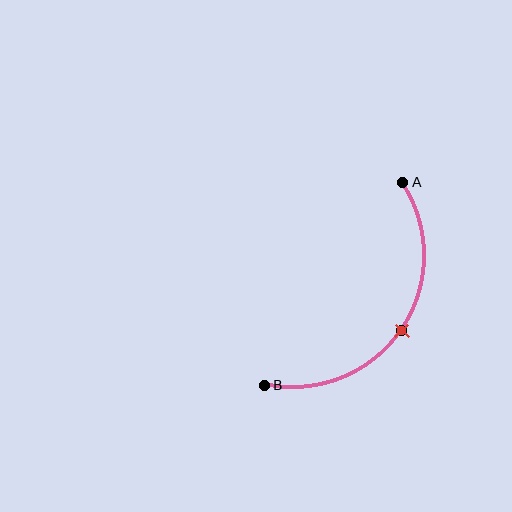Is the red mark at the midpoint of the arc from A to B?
Yes. The red mark lies on the arc at equal arc-length from both A and B — it is the arc midpoint.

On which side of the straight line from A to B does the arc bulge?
The arc bulges below and to the right of the straight line connecting A and B.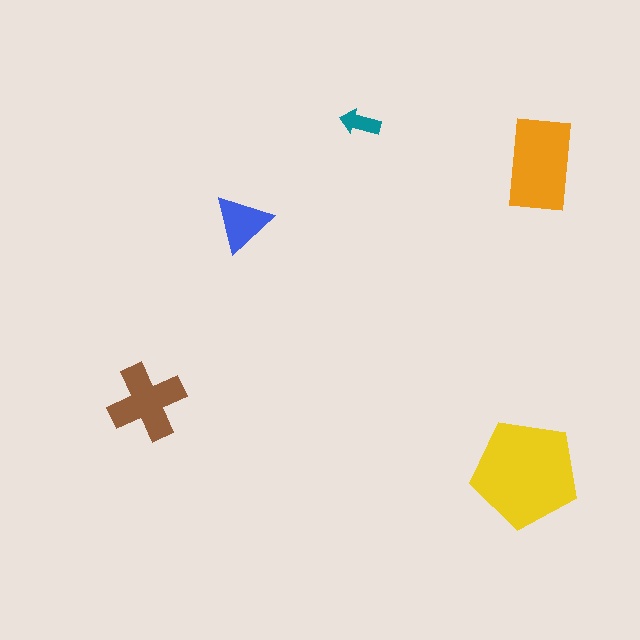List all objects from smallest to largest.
The teal arrow, the blue triangle, the brown cross, the orange rectangle, the yellow pentagon.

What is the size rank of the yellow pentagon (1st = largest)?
1st.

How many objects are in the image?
There are 5 objects in the image.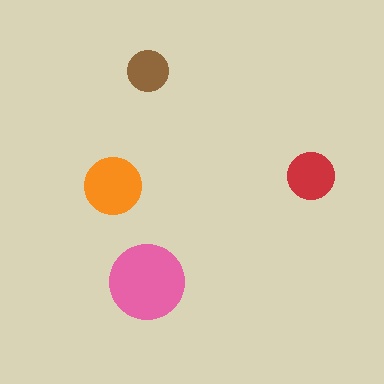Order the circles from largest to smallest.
the pink one, the orange one, the red one, the brown one.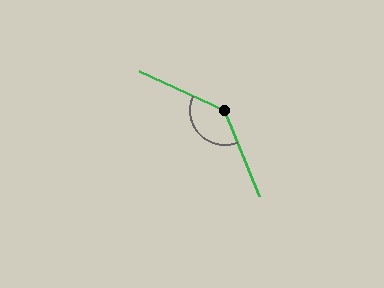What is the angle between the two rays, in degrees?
Approximately 136 degrees.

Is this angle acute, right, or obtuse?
It is obtuse.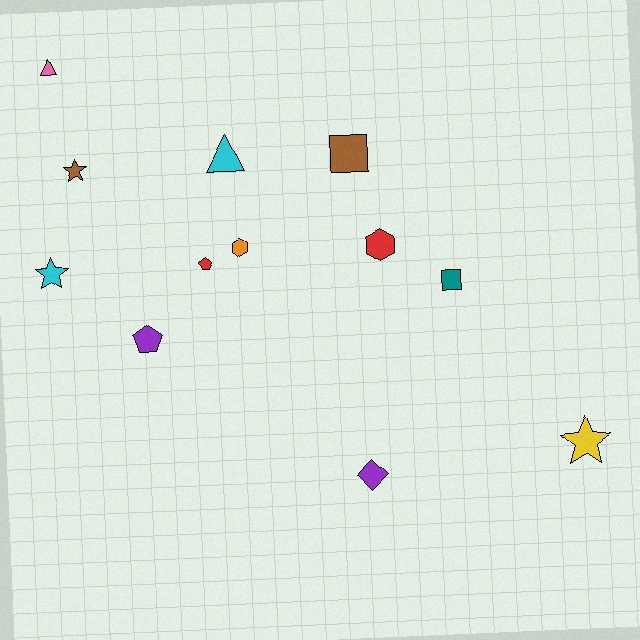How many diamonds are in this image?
There is 1 diamond.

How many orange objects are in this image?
There is 1 orange object.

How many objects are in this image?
There are 12 objects.